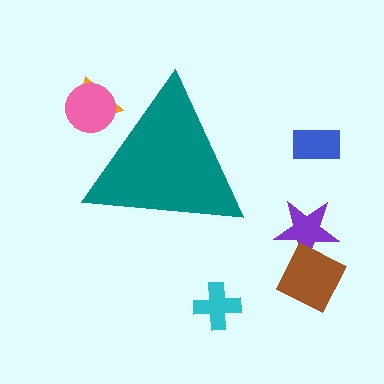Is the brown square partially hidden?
No, the brown square is fully visible.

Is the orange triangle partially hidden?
Yes, the orange triangle is partially hidden behind the teal triangle.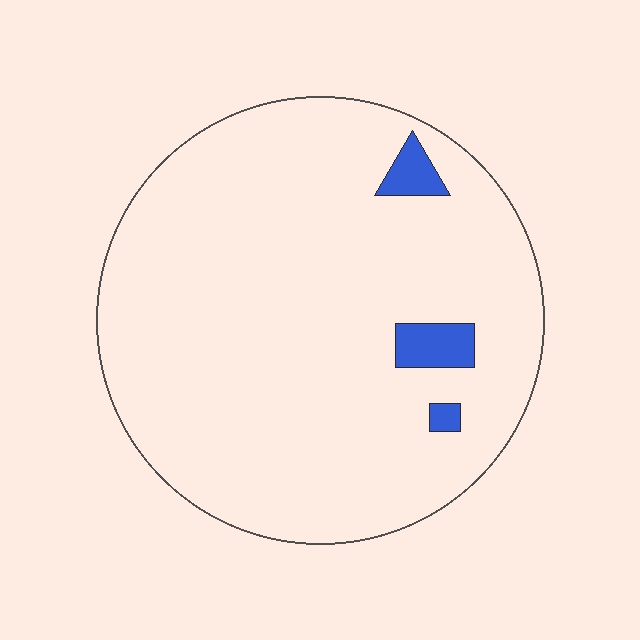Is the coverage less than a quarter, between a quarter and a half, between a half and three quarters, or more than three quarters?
Less than a quarter.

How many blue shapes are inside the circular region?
3.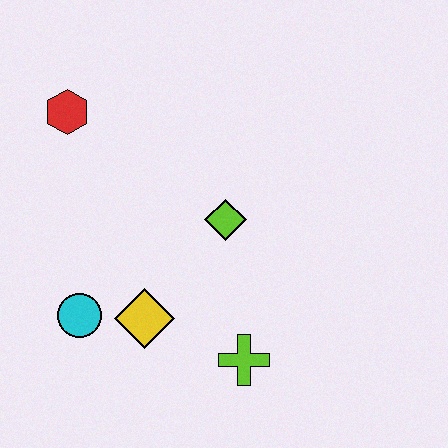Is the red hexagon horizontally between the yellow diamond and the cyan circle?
No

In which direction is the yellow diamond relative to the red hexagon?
The yellow diamond is below the red hexagon.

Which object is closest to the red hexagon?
The lime diamond is closest to the red hexagon.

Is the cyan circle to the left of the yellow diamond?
Yes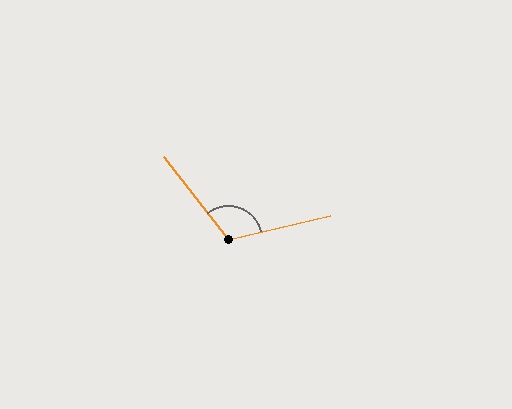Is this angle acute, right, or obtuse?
It is obtuse.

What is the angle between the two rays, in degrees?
Approximately 115 degrees.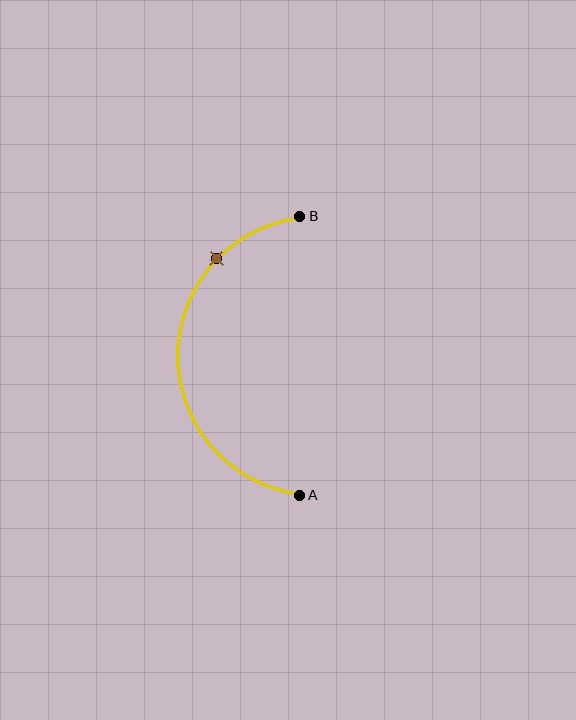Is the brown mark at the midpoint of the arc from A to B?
No. The brown mark lies on the arc but is closer to endpoint B. The arc midpoint would be at the point on the curve equidistant along the arc from both A and B.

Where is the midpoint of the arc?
The arc midpoint is the point on the curve farthest from the straight line joining A and B. It sits to the left of that line.